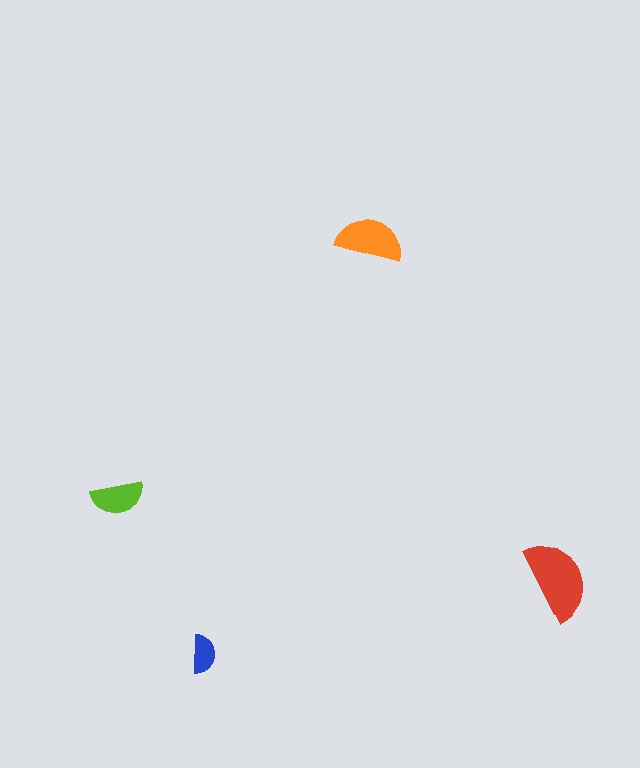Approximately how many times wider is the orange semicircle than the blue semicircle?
About 1.5 times wider.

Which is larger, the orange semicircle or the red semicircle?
The red one.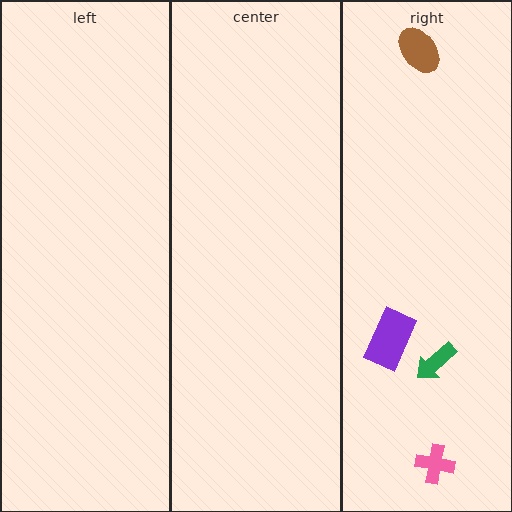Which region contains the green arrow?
The right region.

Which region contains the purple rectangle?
The right region.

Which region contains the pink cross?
The right region.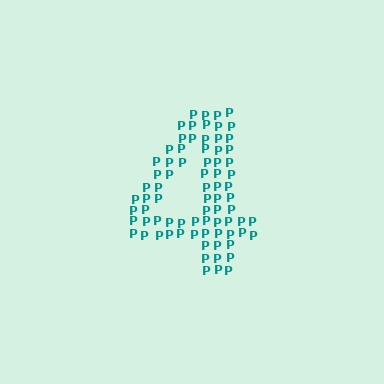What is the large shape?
The large shape is the digit 4.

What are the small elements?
The small elements are letter P's.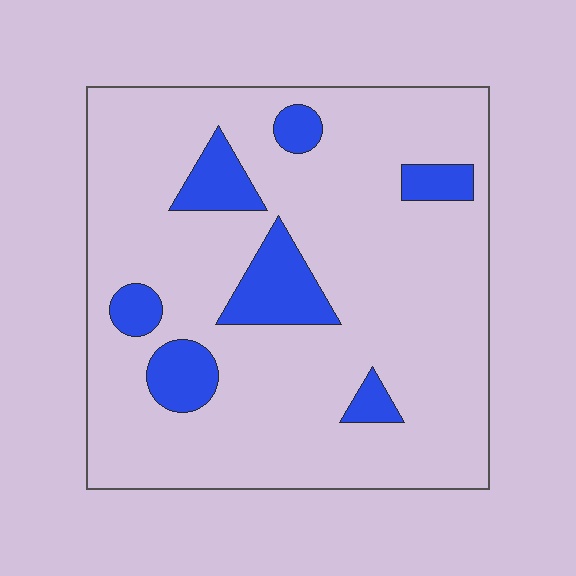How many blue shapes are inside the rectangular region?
7.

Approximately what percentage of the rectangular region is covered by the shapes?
Approximately 15%.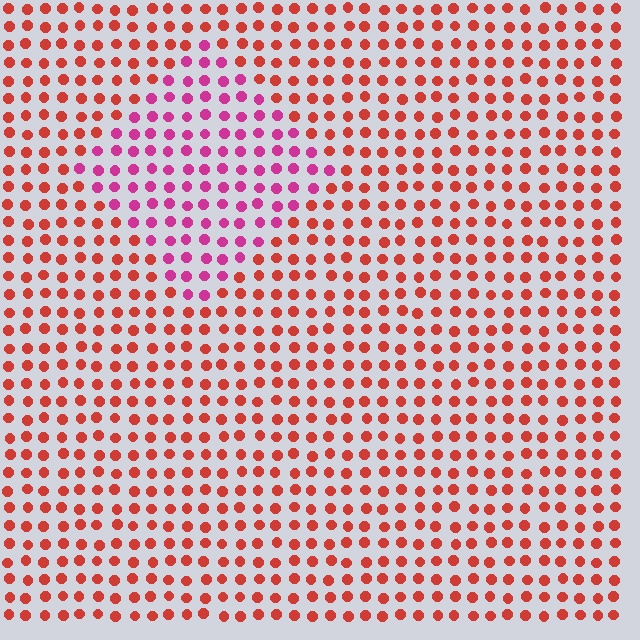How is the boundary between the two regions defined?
The boundary is defined purely by a slight shift in hue (about 41 degrees). Spacing, size, and orientation are identical on both sides.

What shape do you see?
I see a diamond.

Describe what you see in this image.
The image is filled with small red elements in a uniform arrangement. A diamond-shaped region is visible where the elements are tinted to a slightly different hue, forming a subtle color boundary.